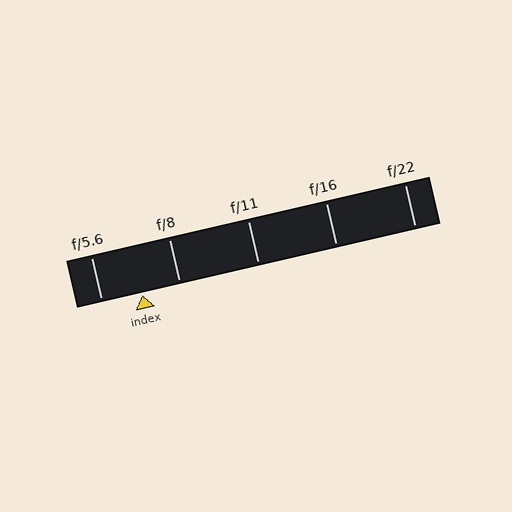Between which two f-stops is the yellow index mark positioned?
The index mark is between f/5.6 and f/8.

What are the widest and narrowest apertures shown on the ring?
The widest aperture shown is f/5.6 and the narrowest is f/22.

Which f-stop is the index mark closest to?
The index mark is closest to f/8.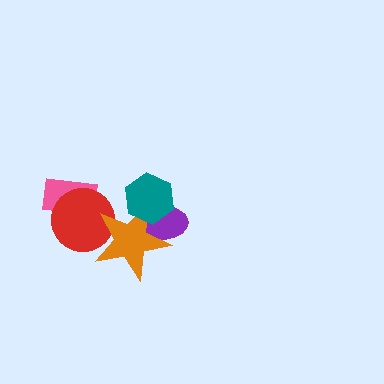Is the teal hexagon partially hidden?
No, no other shape covers it.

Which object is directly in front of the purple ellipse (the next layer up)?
The orange star is directly in front of the purple ellipse.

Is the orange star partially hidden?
Yes, it is partially covered by another shape.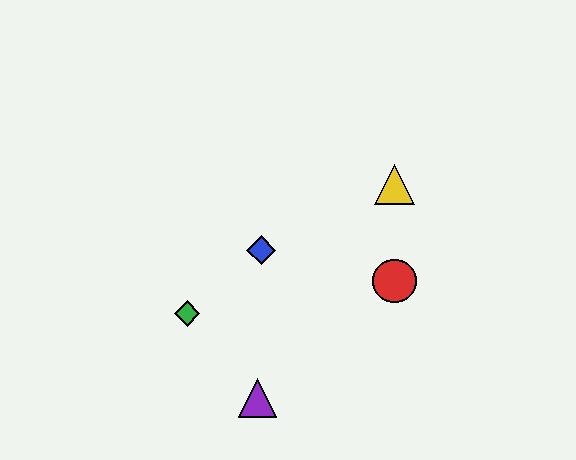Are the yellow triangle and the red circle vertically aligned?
Yes, both are at x≈395.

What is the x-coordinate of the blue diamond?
The blue diamond is at x≈261.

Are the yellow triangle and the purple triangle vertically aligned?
No, the yellow triangle is at x≈395 and the purple triangle is at x≈258.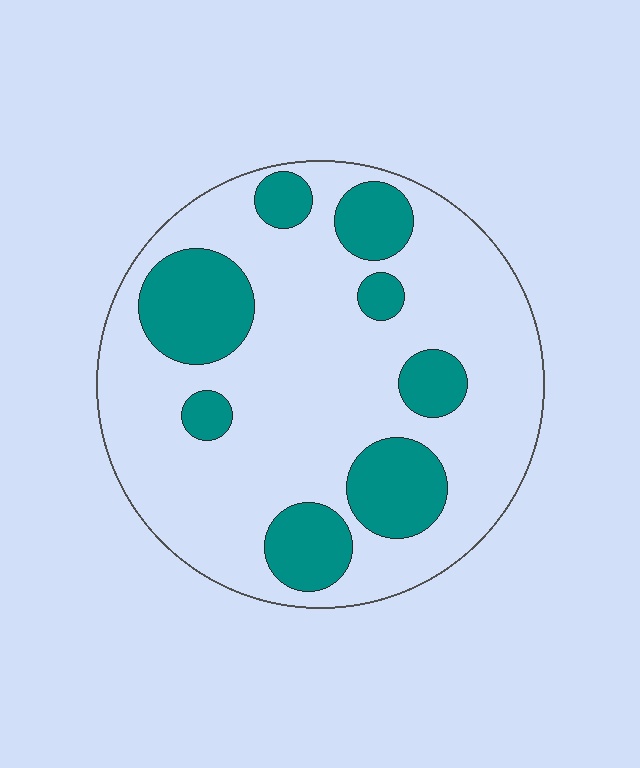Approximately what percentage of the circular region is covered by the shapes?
Approximately 25%.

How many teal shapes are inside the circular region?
8.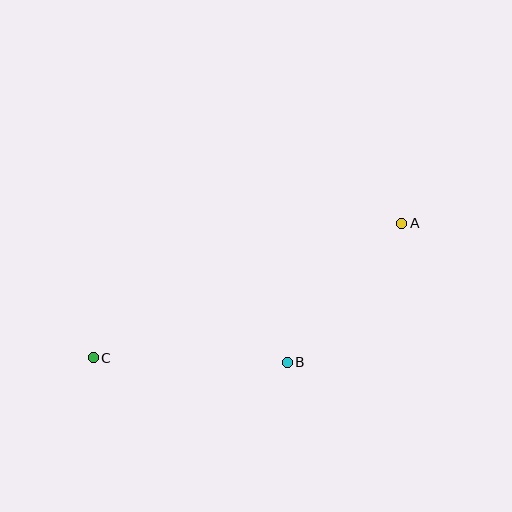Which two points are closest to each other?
Points A and B are closest to each other.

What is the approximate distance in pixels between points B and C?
The distance between B and C is approximately 194 pixels.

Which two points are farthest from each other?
Points A and C are farthest from each other.